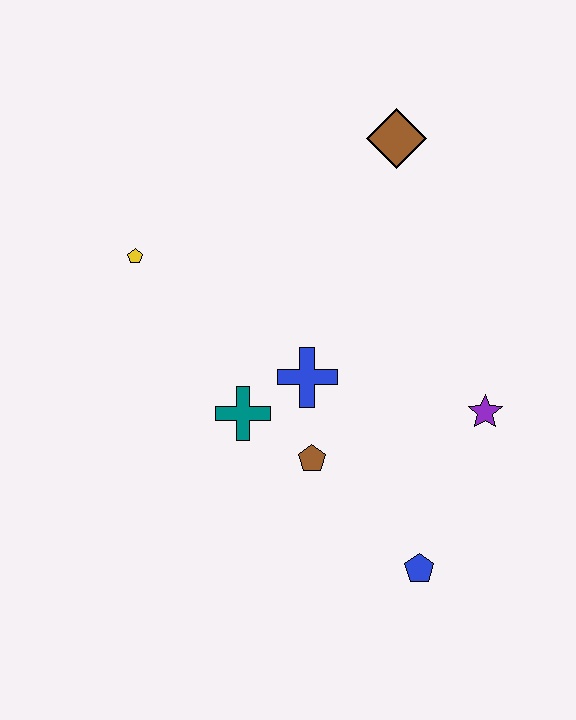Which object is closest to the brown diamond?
The blue cross is closest to the brown diamond.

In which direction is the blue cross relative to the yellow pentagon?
The blue cross is to the right of the yellow pentagon.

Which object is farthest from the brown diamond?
The blue pentagon is farthest from the brown diamond.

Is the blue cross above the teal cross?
Yes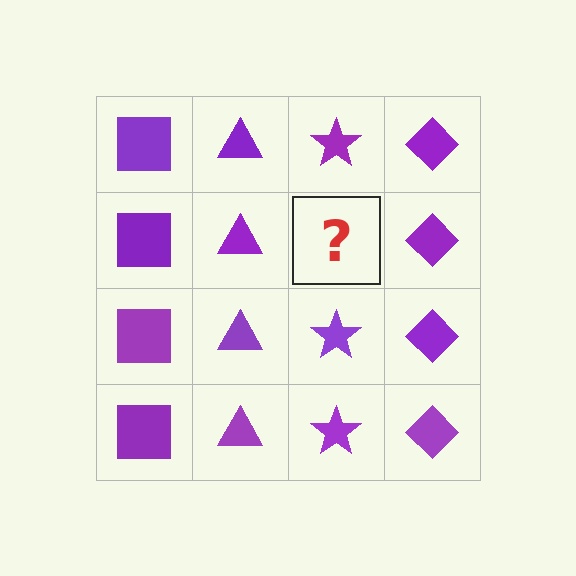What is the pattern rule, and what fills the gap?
The rule is that each column has a consistent shape. The gap should be filled with a purple star.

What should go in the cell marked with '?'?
The missing cell should contain a purple star.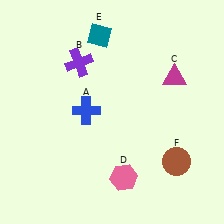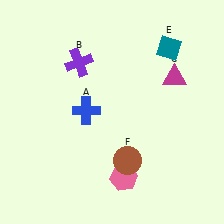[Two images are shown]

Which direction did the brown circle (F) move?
The brown circle (F) moved left.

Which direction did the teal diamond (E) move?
The teal diamond (E) moved right.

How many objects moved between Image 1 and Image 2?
2 objects moved between the two images.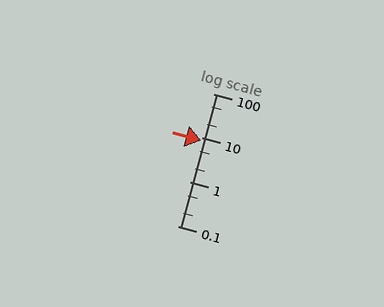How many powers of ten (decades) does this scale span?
The scale spans 3 decades, from 0.1 to 100.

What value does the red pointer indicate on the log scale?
The pointer indicates approximately 8.8.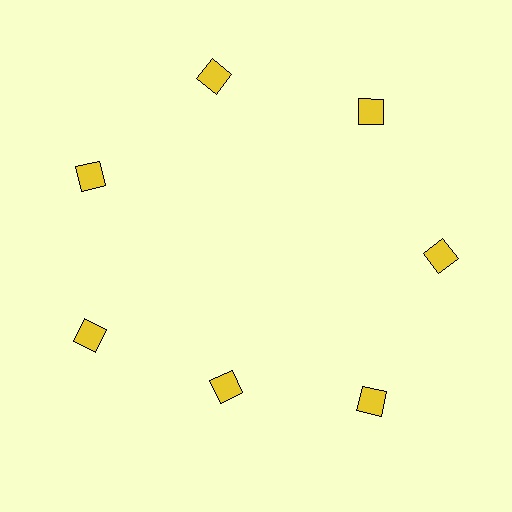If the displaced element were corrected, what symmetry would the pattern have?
It would have 7-fold rotational symmetry — the pattern would map onto itself every 51 degrees.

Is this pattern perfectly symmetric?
No. The 7 yellow squares are arranged in a ring, but one element near the 6 o'clock position is pulled inward toward the center, breaking the 7-fold rotational symmetry.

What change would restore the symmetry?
The symmetry would be restored by moving it outward, back onto the ring so that all 7 squares sit at equal angles and equal distance from the center.